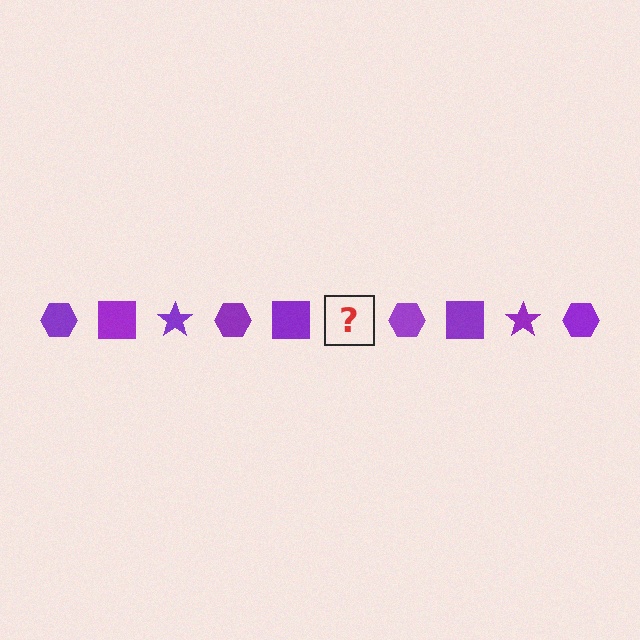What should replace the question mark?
The question mark should be replaced with a purple star.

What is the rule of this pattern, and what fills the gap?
The rule is that the pattern cycles through hexagon, square, star shapes in purple. The gap should be filled with a purple star.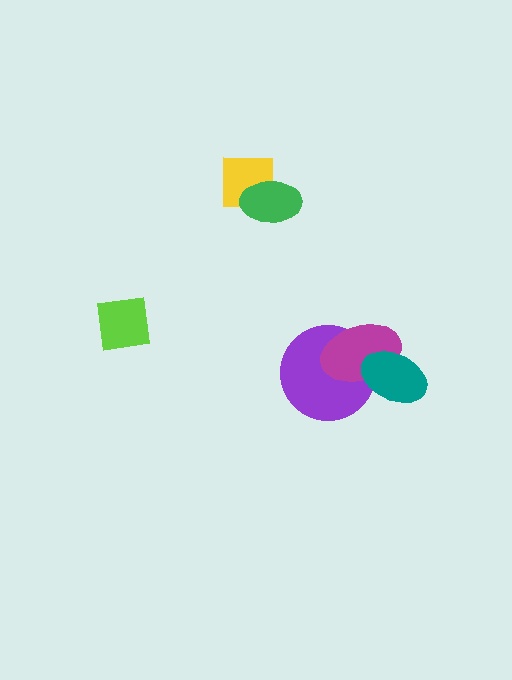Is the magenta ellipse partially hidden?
Yes, it is partially covered by another shape.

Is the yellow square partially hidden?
Yes, it is partially covered by another shape.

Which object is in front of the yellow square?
The green ellipse is in front of the yellow square.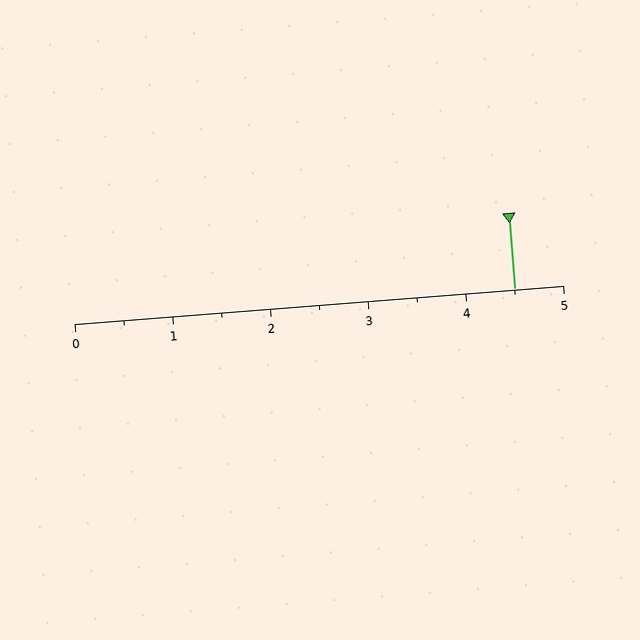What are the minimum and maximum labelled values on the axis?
The axis runs from 0 to 5.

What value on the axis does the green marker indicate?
The marker indicates approximately 4.5.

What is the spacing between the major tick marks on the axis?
The major ticks are spaced 1 apart.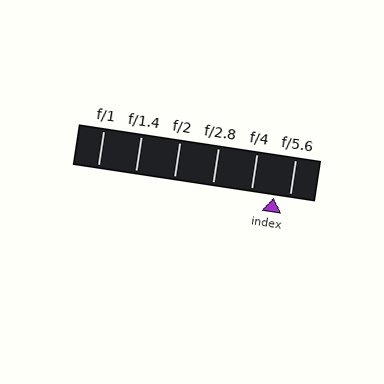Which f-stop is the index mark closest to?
The index mark is closest to f/5.6.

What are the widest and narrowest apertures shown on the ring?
The widest aperture shown is f/1 and the narrowest is f/5.6.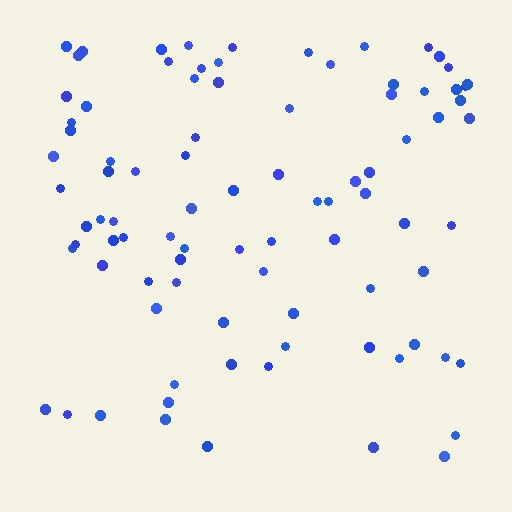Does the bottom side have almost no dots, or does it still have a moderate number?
Still a moderate number, just noticeably fewer than the top.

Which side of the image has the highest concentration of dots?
The top.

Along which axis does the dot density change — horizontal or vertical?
Vertical.